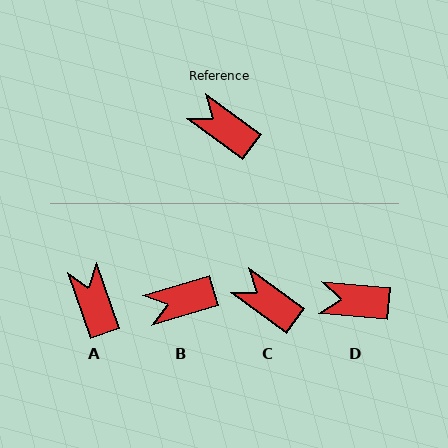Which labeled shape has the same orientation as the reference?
C.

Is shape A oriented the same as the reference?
No, it is off by about 35 degrees.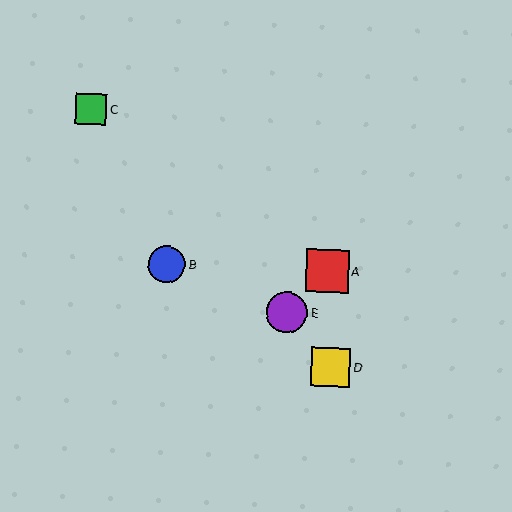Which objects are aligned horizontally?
Objects A, B are aligned horizontally.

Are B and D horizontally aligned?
No, B is at y≈264 and D is at y≈367.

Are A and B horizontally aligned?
Yes, both are at y≈271.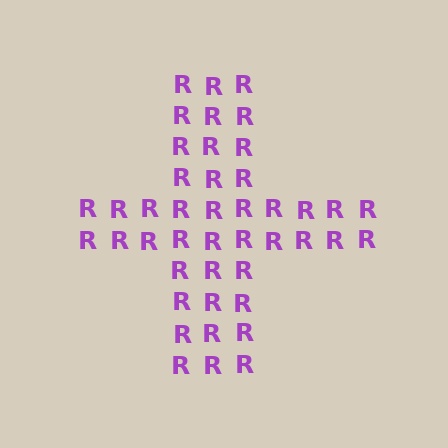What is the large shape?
The large shape is a cross.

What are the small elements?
The small elements are letter R's.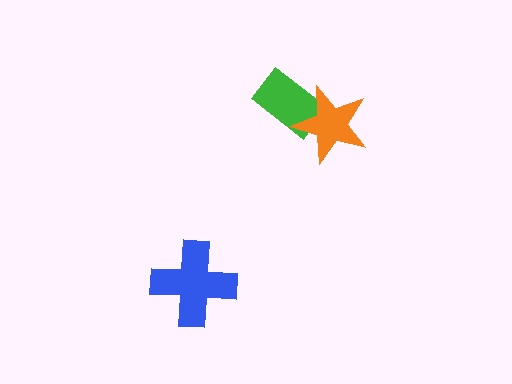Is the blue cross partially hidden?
No, no other shape covers it.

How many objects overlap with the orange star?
1 object overlaps with the orange star.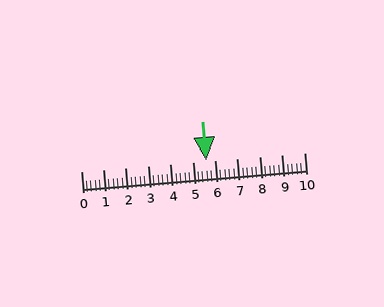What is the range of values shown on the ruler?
The ruler shows values from 0 to 10.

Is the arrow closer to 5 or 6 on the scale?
The arrow is closer to 6.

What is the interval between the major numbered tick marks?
The major tick marks are spaced 1 units apart.